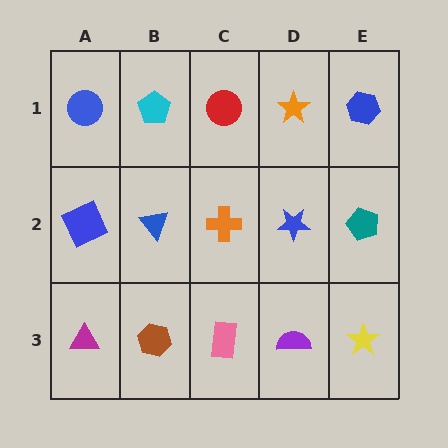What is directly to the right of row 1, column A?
A cyan pentagon.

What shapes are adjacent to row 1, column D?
A blue star (row 2, column D), a red circle (row 1, column C), a blue hexagon (row 1, column E).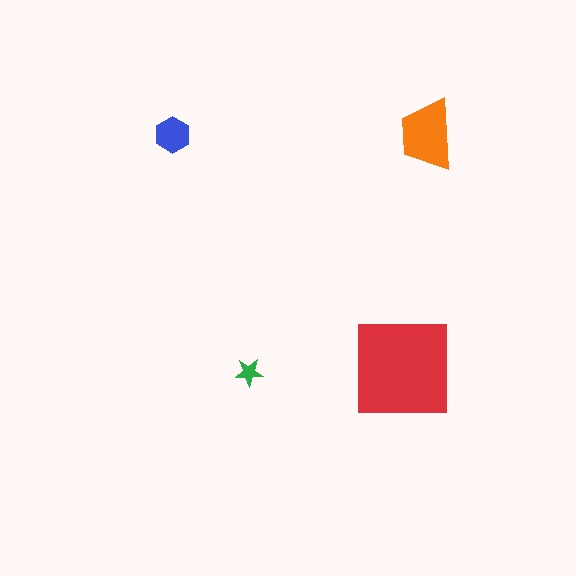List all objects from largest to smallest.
The red square, the orange trapezoid, the blue hexagon, the green star.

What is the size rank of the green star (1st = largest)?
4th.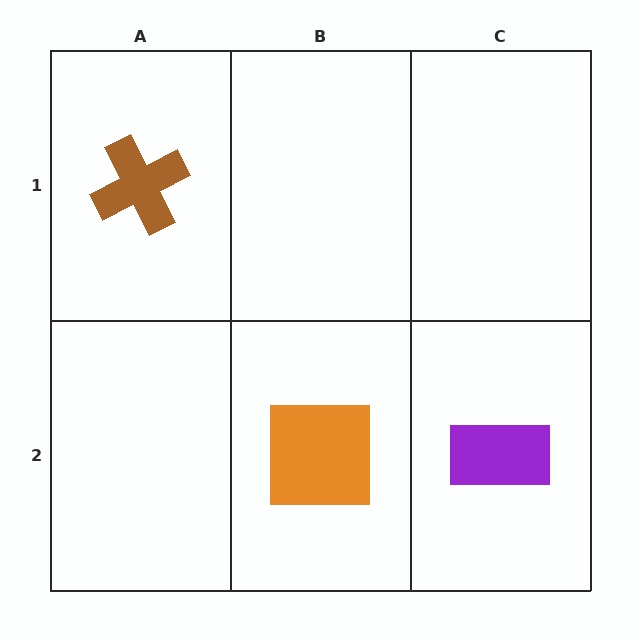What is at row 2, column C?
A purple rectangle.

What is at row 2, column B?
An orange square.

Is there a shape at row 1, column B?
No, that cell is empty.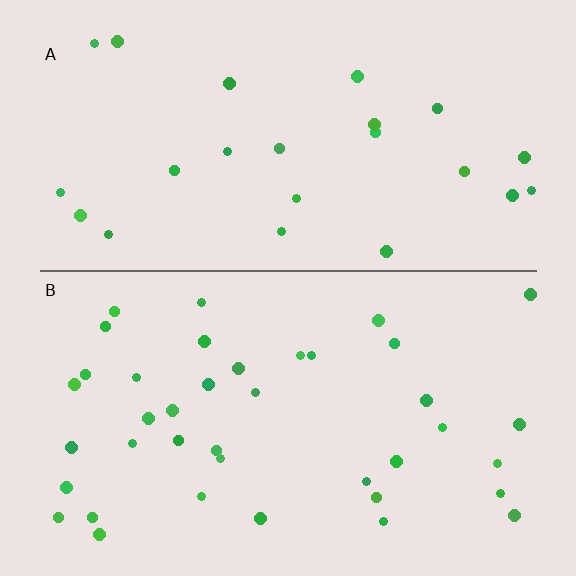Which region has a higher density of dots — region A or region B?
B (the bottom).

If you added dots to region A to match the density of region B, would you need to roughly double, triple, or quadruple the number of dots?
Approximately double.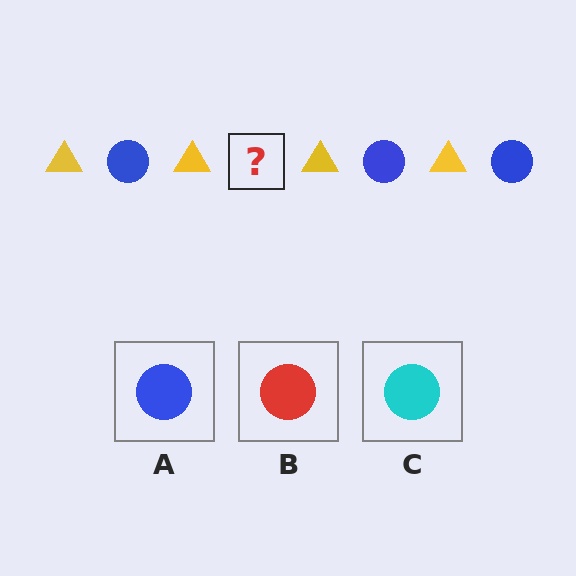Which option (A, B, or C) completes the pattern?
A.